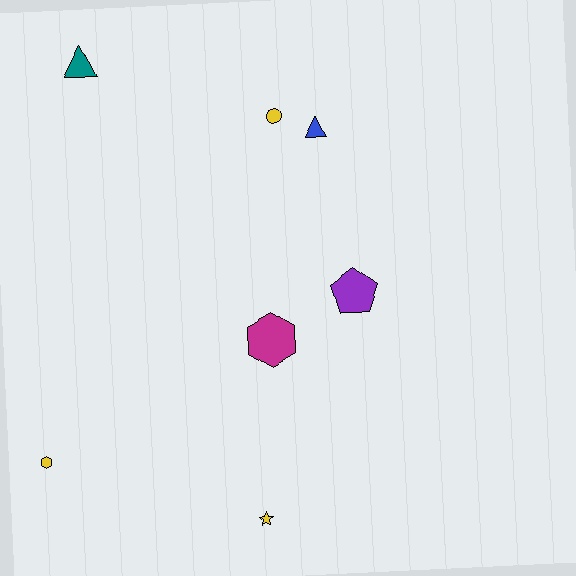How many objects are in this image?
There are 7 objects.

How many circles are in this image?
There is 1 circle.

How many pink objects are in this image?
There are no pink objects.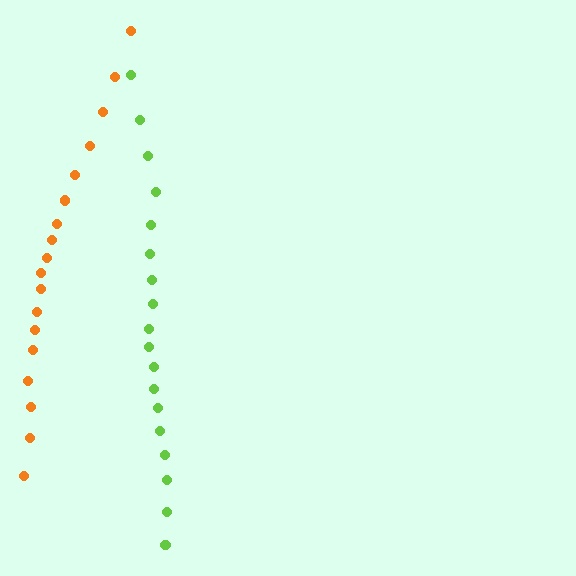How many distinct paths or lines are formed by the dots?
There are 2 distinct paths.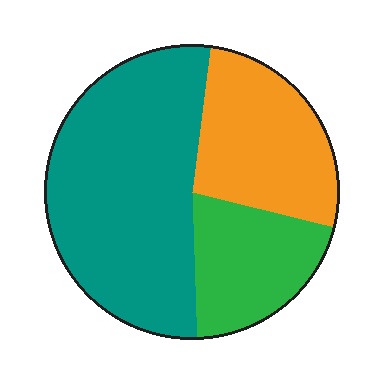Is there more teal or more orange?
Teal.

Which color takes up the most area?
Teal, at roughly 55%.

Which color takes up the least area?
Green, at roughly 20%.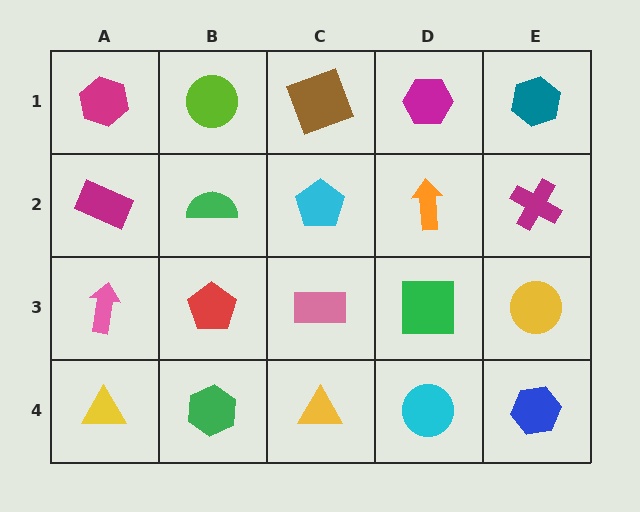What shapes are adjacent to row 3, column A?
A magenta rectangle (row 2, column A), a yellow triangle (row 4, column A), a red pentagon (row 3, column B).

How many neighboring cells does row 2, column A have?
3.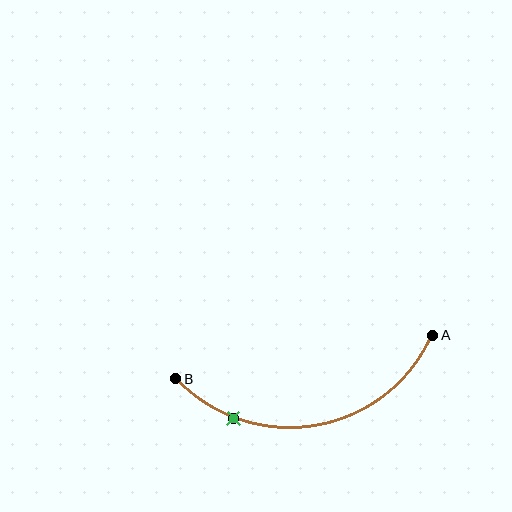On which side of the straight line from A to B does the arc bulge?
The arc bulges below the straight line connecting A and B.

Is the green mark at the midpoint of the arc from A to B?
No. The green mark lies on the arc but is closer to endpoint B. The arc midpoint would be at the point on the curve equidistant along the arc from both A and B.